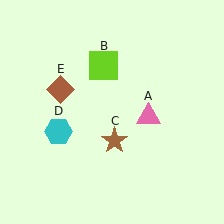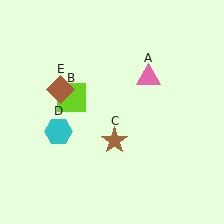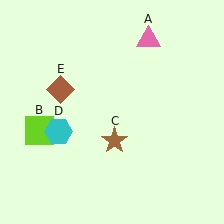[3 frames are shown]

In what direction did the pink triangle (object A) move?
The pink triangle (object A) moved up.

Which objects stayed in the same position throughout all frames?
Brown star (object C) and cyan hexagon (object D) and brown diamond (object E) remained stationary.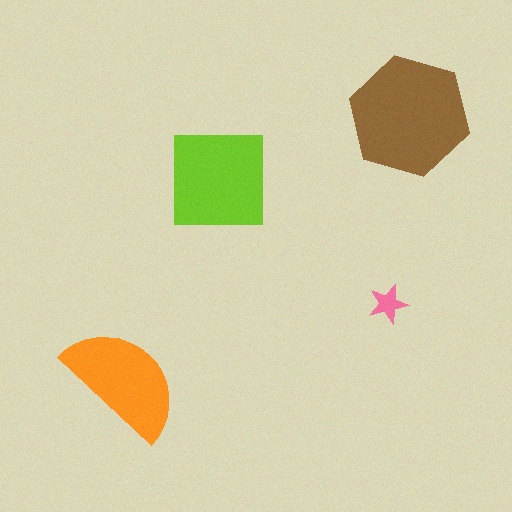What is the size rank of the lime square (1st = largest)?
2nd.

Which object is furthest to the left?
The orange semicircle is leftmost.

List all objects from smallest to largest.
The pink star, the orange semicircle, the lime square, the brown hexagon.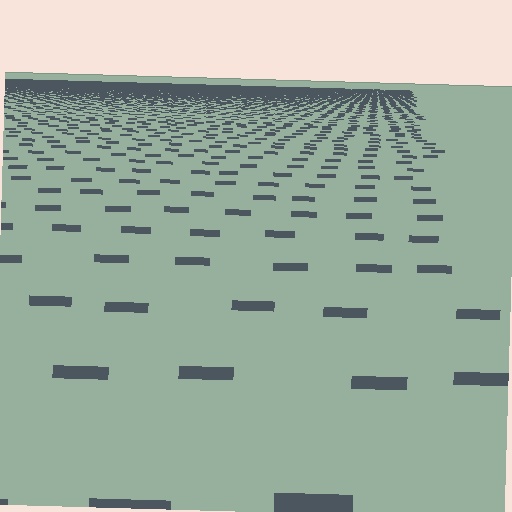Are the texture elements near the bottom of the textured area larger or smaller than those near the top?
Larger. Near the bottom, elements are closer to the viewer and appear at a bigger on-screen size.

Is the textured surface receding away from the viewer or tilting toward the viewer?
The surface is receding away from the viewer. Texture elements get smaller and denser toward the top.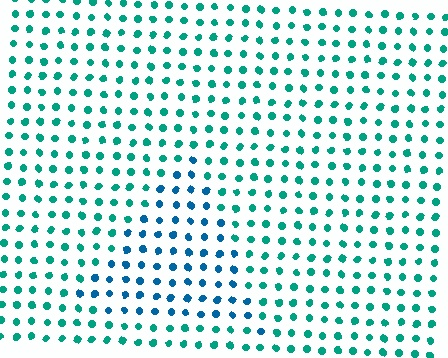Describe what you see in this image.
The image is filled with small teal elements in a uniform arrangement. A triangle-shaped region is visible where the elements are tinted to a slightly different hue, forming a subtle color boundary.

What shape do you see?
I see a triangle.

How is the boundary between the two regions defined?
The boundary is defined purely by a slight shift in hue (about 35 degrees). Spacing, size, and orientation are identical on both sides.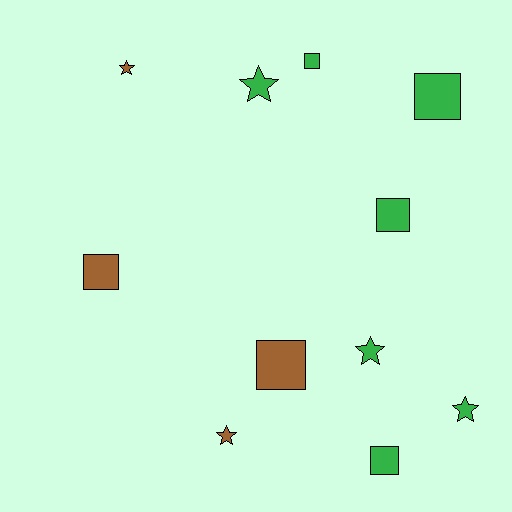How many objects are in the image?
There are 11 objects.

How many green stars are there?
There are 3 green stars.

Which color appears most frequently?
Green, with 7 objects.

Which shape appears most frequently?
Square, with 6 objects.